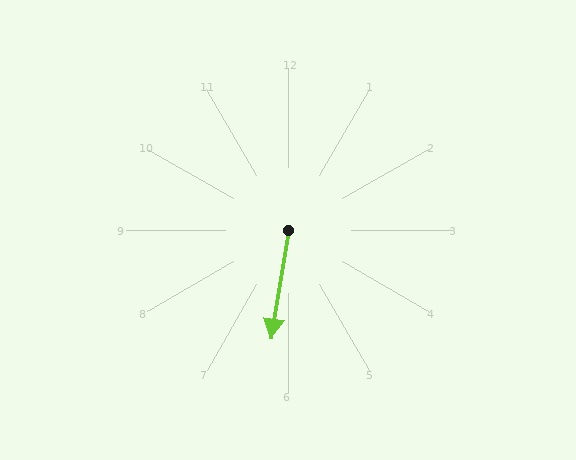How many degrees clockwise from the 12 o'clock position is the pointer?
Approximately 189 degrees.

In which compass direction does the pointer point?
South.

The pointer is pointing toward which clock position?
Roughly 6 o'clock.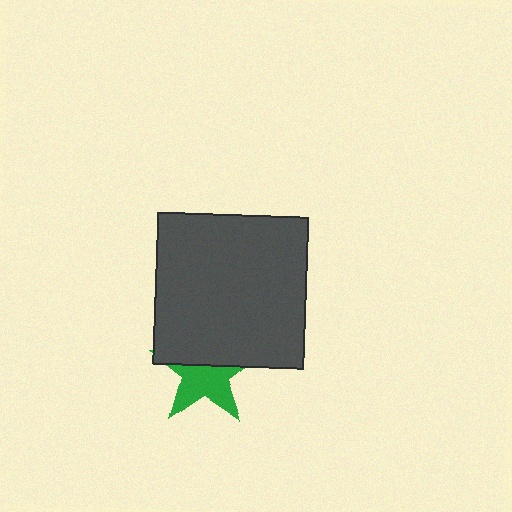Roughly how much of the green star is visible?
About half of it is visible (roughly 55%).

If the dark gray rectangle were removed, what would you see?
You would see the complete green star.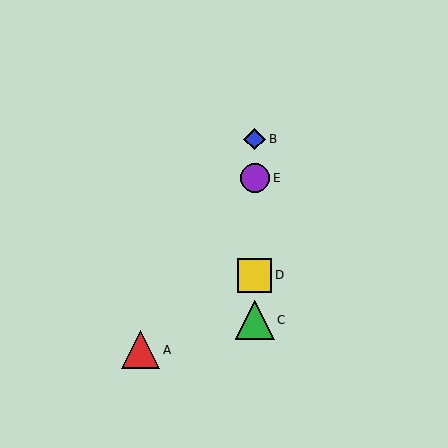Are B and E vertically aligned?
Yes, both are at x≈255.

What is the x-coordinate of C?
Object C is at x≈255.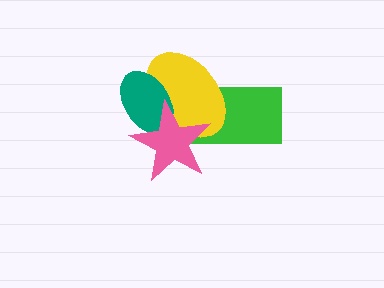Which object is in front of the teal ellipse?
The pink star is in front of the teal ellipse.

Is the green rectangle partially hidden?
Yes, it is partially covered by another shape.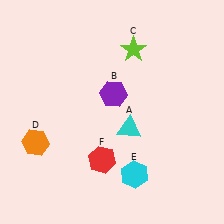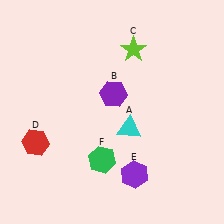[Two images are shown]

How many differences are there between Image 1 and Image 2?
There are 3 differences between the two images.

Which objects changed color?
D changed from orange to red. E changed from cyan to purple. F changed from red to green.